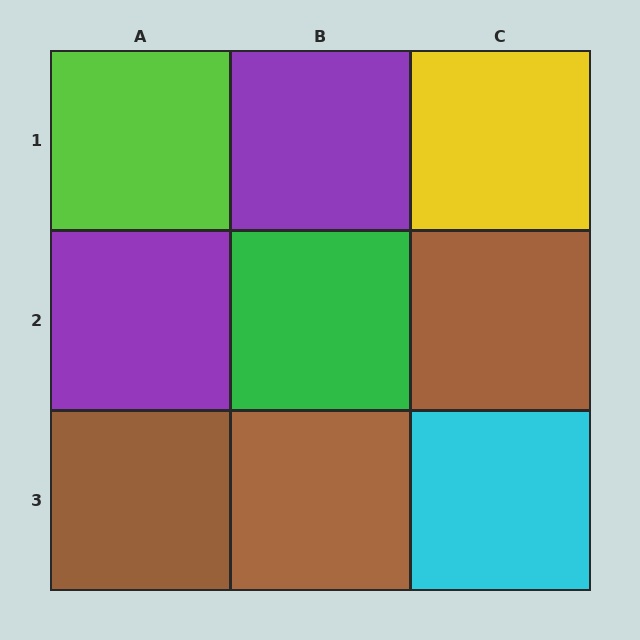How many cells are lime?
1 cell is lime.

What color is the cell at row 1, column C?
Yellow.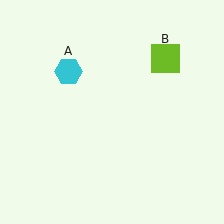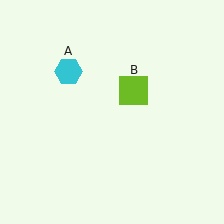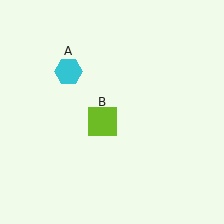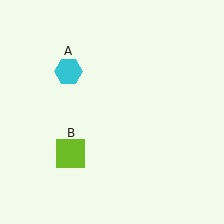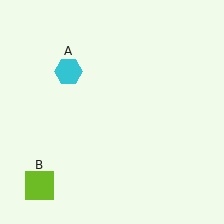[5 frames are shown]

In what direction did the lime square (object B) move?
The lime square (object B) moved down and to the left.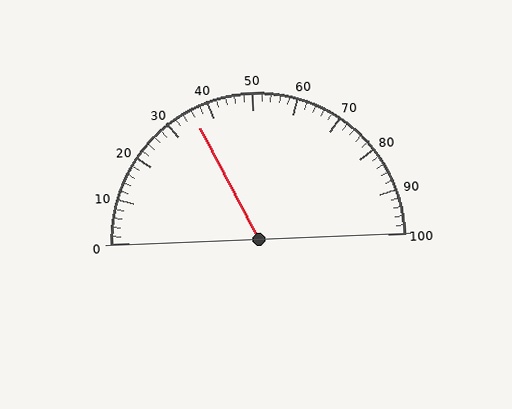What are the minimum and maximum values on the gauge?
The gauge ranges from 0 to 100.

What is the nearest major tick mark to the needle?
The nearest major tick mark is 40.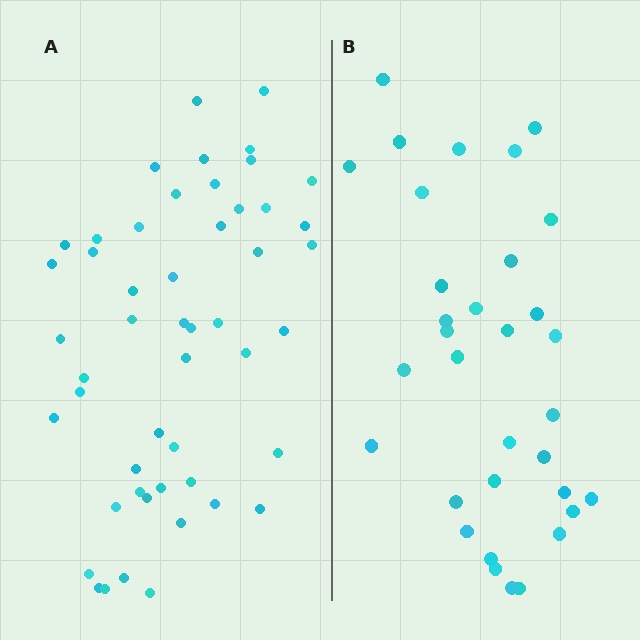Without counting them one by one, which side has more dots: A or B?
Region A (the left region) has more dots.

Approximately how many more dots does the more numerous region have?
Region A has approximately 15 more dots than region B.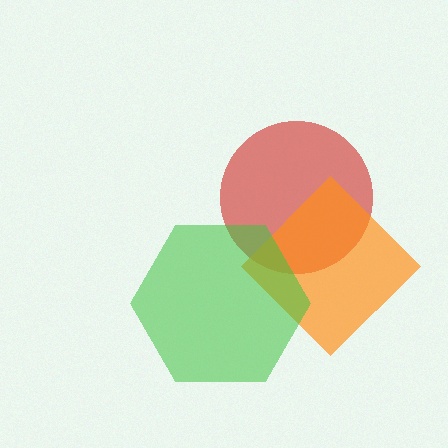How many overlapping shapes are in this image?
There are 3 overlapping shapes in the image.